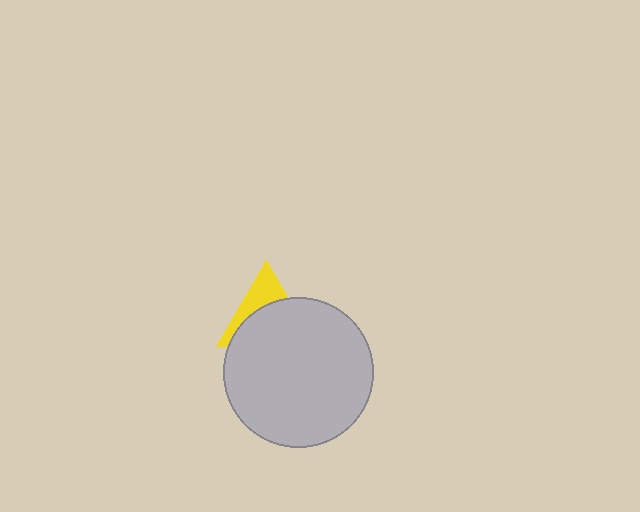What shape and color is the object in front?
The object in front is a light gray circle.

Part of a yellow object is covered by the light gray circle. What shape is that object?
It is a triangle.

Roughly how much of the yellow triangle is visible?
A small part of it is visible (roughly 37%).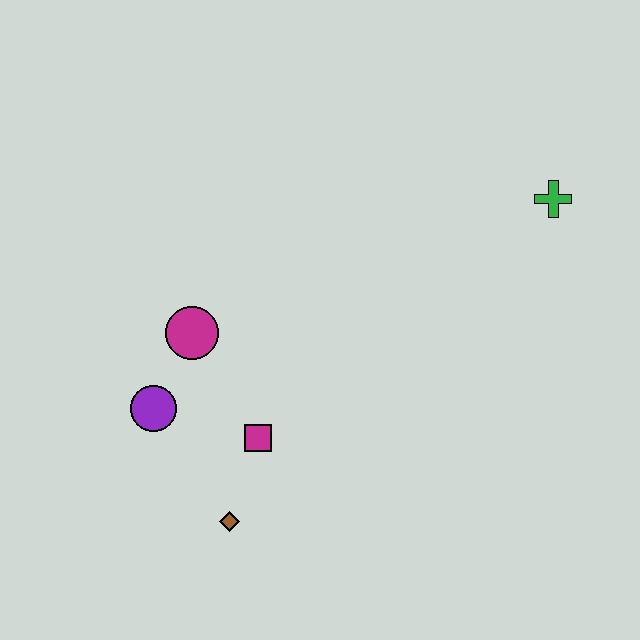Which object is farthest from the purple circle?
The green cross is farthest from the purple circle.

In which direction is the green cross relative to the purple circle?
The green cross is to the right of the purple circle.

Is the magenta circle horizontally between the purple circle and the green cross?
Yes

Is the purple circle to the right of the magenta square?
No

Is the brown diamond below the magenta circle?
Yes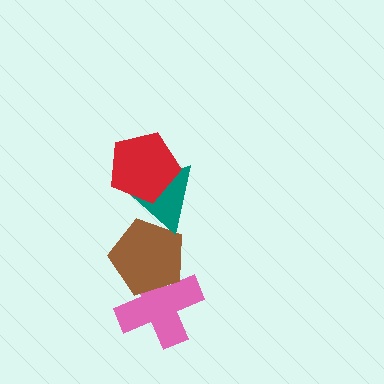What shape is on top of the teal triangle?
The red pentagon is on top of the teal triangle.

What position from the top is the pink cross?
The pink cross is 4th from the top.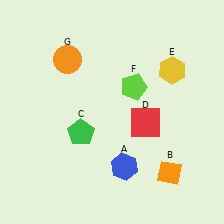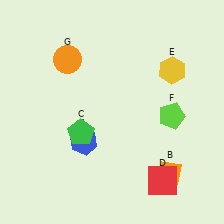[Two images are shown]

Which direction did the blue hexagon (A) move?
The blue hexagon (A) moved left.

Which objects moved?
The objects that moved are: the blue hexagon (A), the red square (D), the lime pentagon (F).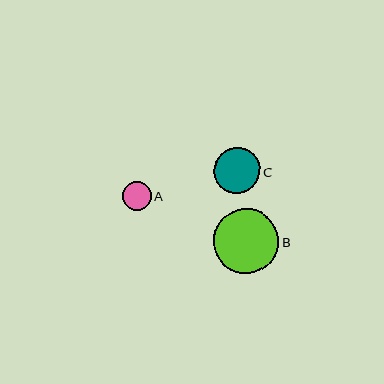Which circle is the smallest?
Circle A is the smallest with a size of approximately 29 pixels.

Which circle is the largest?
Circle B is the largest with a size of approximately 65 pixels.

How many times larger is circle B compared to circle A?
Circle B is approximately 2.2 times the size of circle A.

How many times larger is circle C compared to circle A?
Circle C is approximately 1.6 times the size of circle A.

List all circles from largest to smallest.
From largest to smallest: B, C, A.